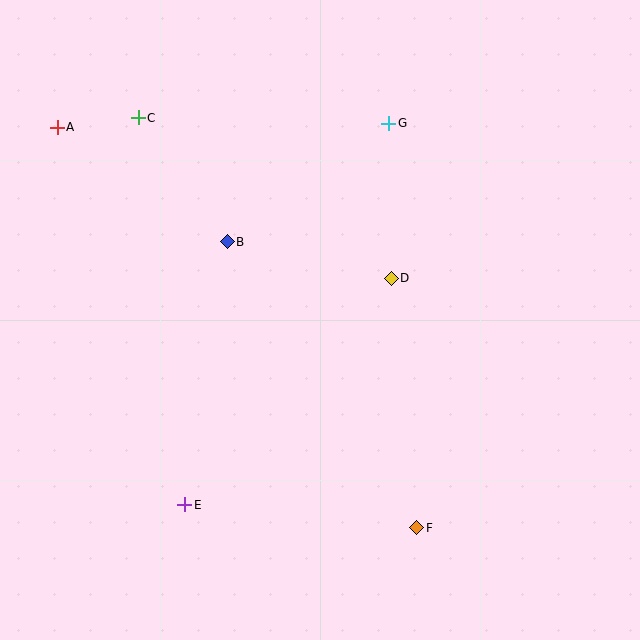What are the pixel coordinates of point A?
Point A is at (57, 127).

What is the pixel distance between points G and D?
The distance between G and D is 155 pixels.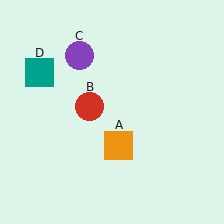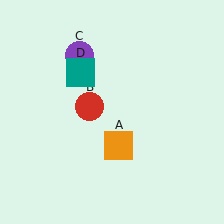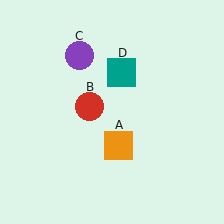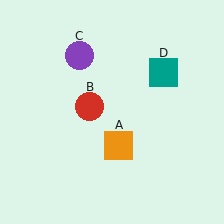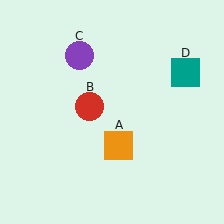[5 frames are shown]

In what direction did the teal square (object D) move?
The teal square (object D) moved right.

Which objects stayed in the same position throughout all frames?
Orange square (object A) and red circle (object B) and purple circle (object C) remained stationary.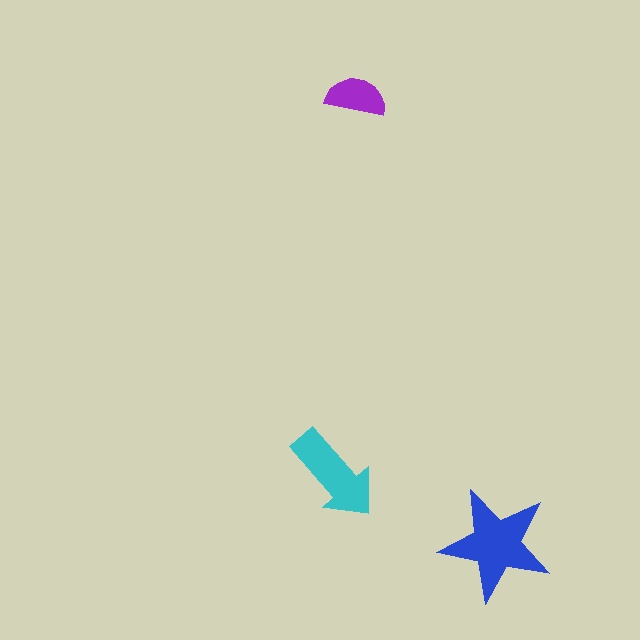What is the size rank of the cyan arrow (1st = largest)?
2nd.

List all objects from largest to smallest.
The blue star, the cyan arrow, the purple semicircle.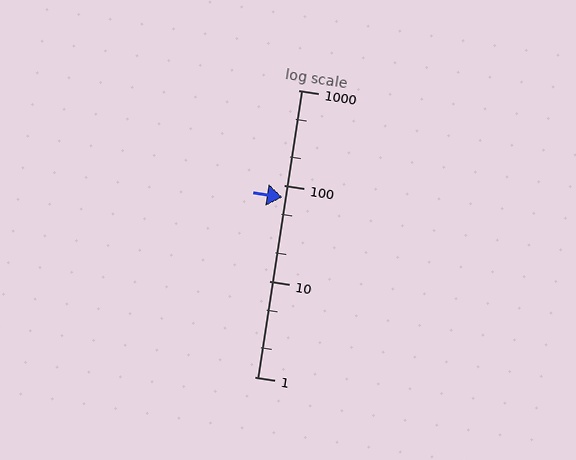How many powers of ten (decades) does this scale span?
The scale spans 3 decades, from 1 to 1000.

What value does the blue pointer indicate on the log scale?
The pointer indicates approximately 76.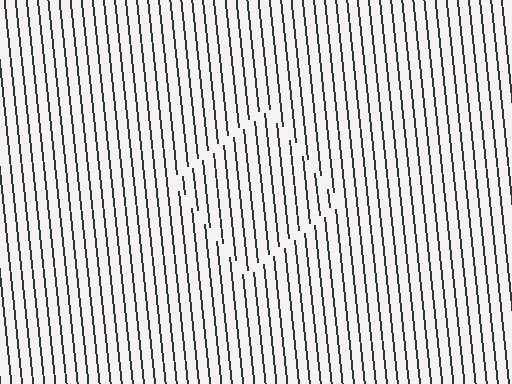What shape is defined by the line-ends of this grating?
An illusory square. The interior of the shape contains the same grating, shifted by half a period — the contour is defined by the phase discontinuity where line-ends from the inner and outer gratings abut.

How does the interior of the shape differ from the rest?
The interior of the shape contains the same grating, shifted by half a period — the contour is defined by the phase discontinuity where line-ends from the inner and outer gratings abut.